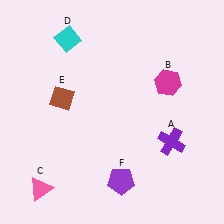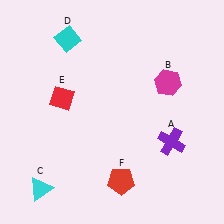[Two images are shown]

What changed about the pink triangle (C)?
In Image 1, C is pink. In Image 2, it changed to cyan.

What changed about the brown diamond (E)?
In Image 1, E is brown. In Image 2, it changed to red.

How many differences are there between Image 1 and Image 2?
There are 3 differences between the two images.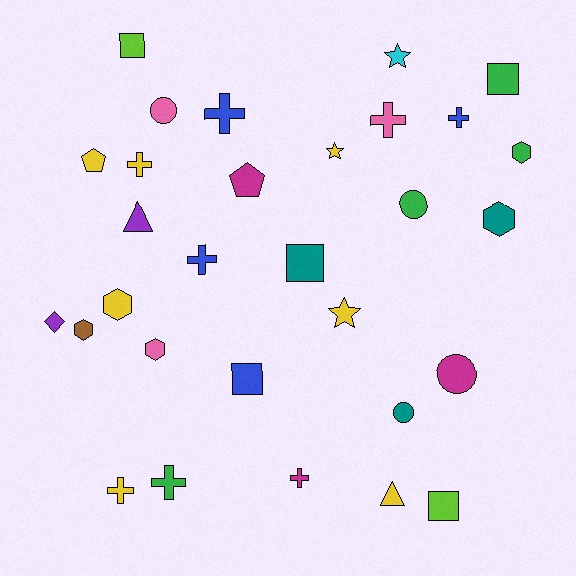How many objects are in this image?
There are 30 objects.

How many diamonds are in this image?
There is 1 diamond.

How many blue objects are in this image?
There are 4 blue objects.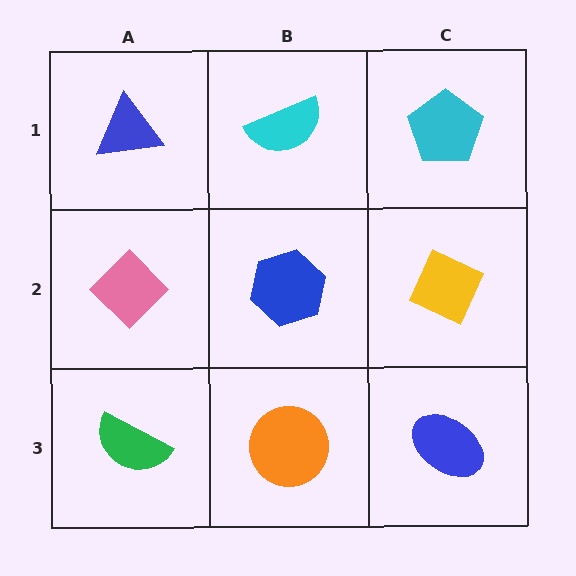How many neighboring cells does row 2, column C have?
3.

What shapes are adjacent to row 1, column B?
A blue hexagon (row 2, column B), a blue triangle (row 1, column A), a cyan pentagon (row 1, column C).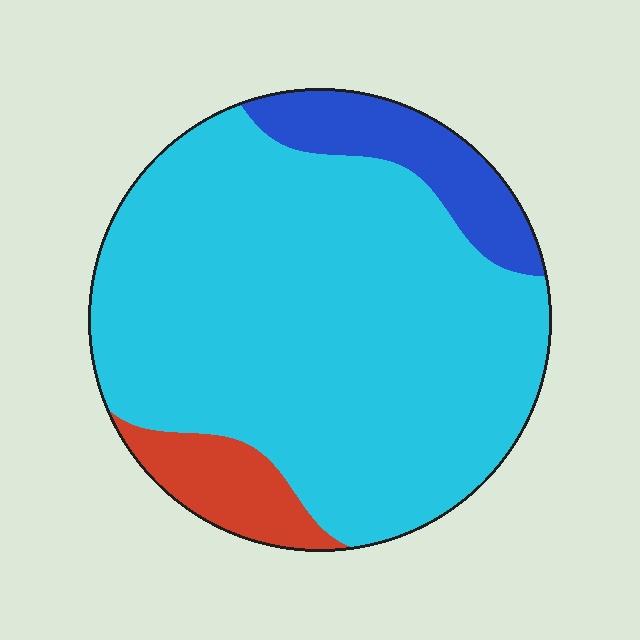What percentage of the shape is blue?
Blue covers 12% of the shape.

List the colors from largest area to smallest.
From largest to smallest: cyan, blue, red.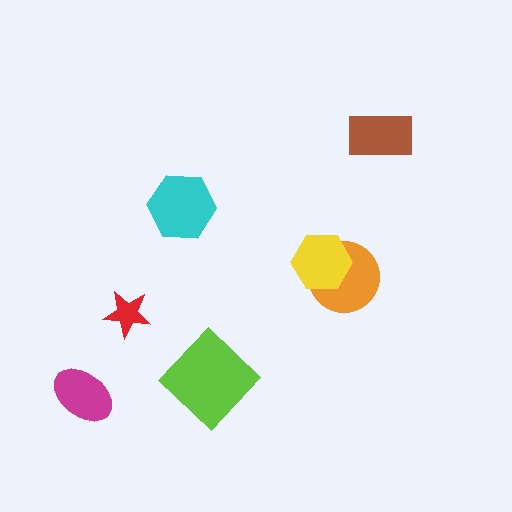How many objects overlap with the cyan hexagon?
0 objects overlap with the cyan hexagon.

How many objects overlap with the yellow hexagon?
1 object overlaps with the yellow hexagon.